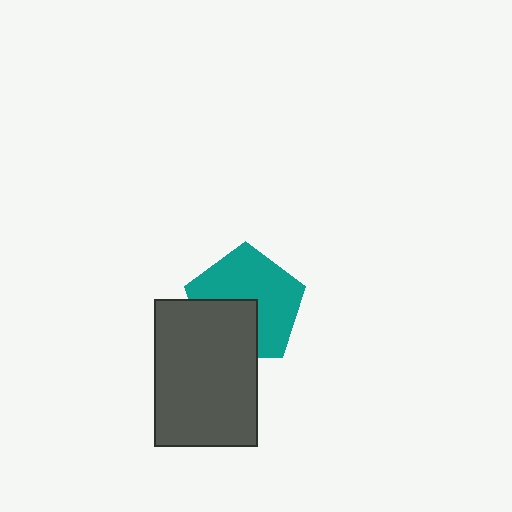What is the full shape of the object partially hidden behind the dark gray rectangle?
The partially hidden object is a teal pentagon.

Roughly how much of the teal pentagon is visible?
About half of it is visible (roughly 65%).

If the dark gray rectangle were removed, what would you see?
You would see the complete teal pentagon.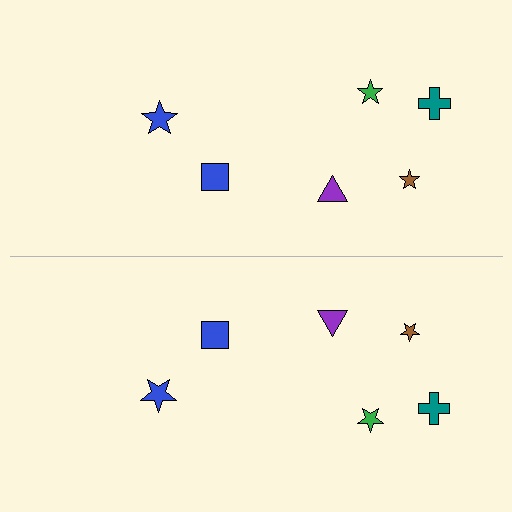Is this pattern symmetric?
Yes, this pattern has bilateral (reflection) symmetry.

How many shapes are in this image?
There are 12 shapes in this image.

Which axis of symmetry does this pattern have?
The pattern has a horizontal axis of symmetry running through the center of the image.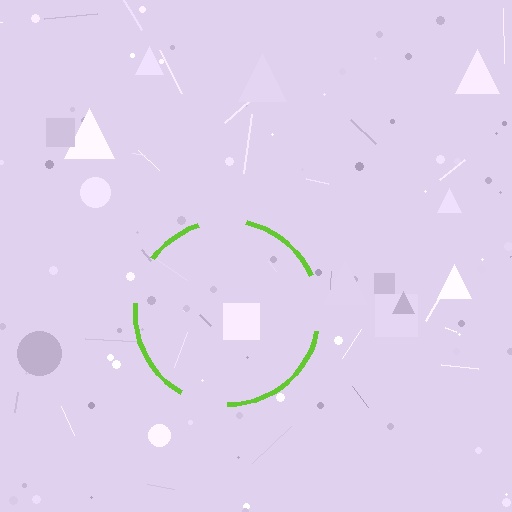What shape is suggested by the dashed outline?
The dashed outline suggests a circle.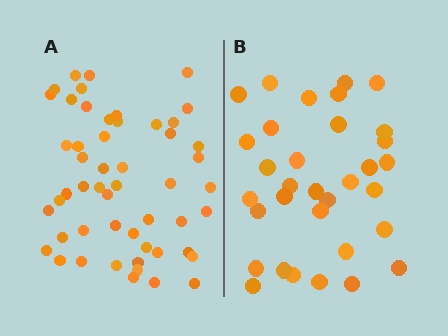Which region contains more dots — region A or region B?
Region A (the left region) has more dots.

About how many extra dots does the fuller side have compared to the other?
Region A has approximately 20 more dots than region B.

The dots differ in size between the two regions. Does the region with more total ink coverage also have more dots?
No. Region B has more total ink coverage because its dots are larger, but region A actually contains more individual dots. Total area can be misleading — the number of items is what matters here.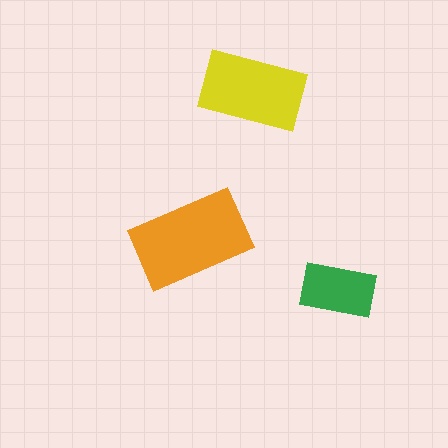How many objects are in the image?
There are 3 objects in the image.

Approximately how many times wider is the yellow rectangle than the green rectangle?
About 1.5 times wider.